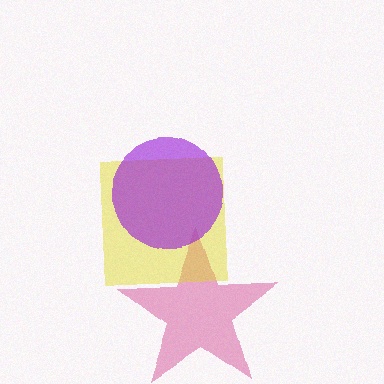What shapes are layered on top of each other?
The layered shapes are: a magenta star, a yellow square, a purple circle.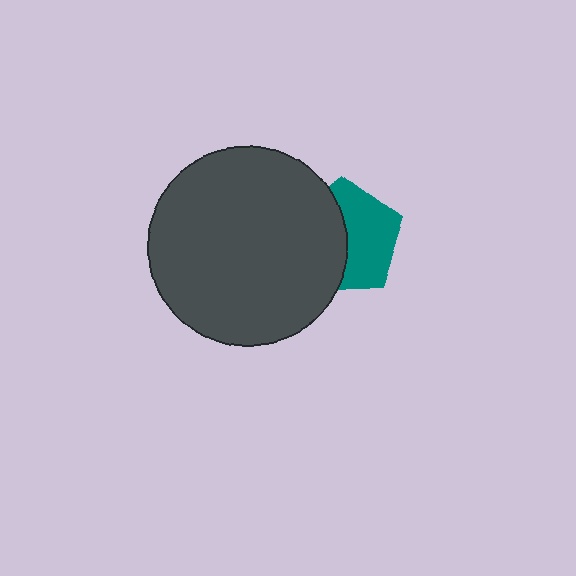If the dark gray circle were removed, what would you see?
You would see the complete teal pentagon.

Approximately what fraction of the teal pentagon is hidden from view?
Roughly 48% of the teal pentagon is hidden behind the dark gray circle.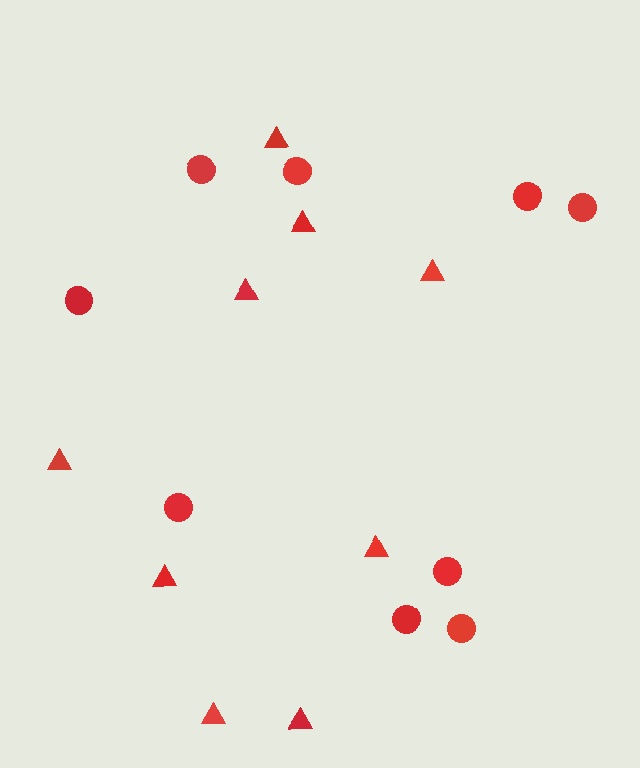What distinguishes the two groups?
There are 2 groups: one group of circles (9) and one group of triangles (9).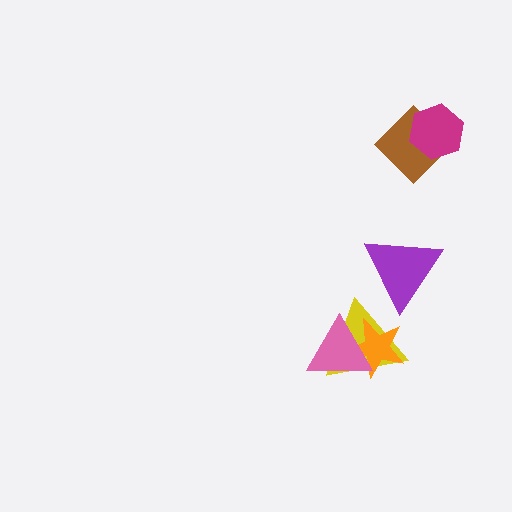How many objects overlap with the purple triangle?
0 objects overlap with the purple triangle.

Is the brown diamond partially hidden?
Yes, it is partially covered by another shape.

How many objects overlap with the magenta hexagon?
1 object overlaps with the magenta hexagon.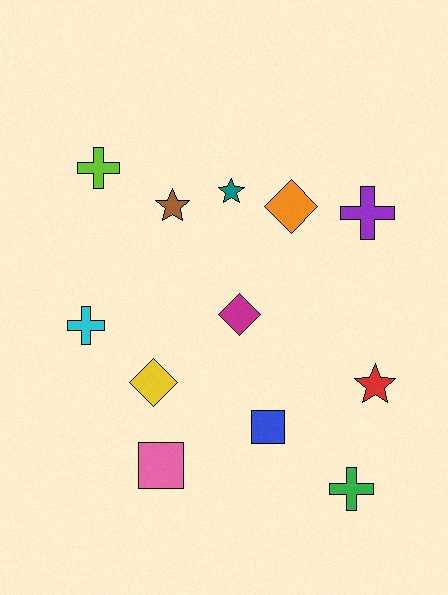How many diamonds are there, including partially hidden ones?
There are 3 diamonds.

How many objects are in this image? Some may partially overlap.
There are 12 objects.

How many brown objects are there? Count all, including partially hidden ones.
There is 1 brown object.